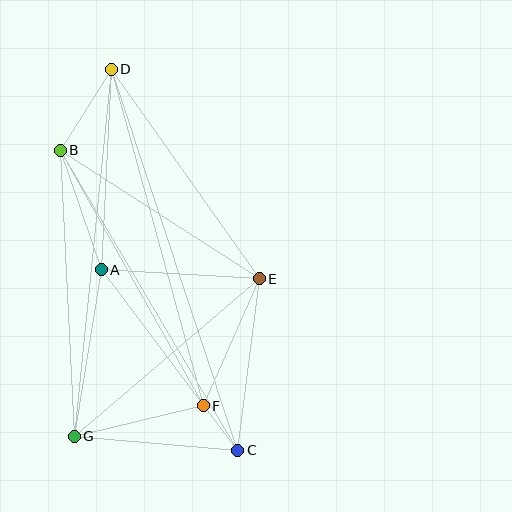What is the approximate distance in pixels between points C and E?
The distance between C and E is approximately 173 pixels.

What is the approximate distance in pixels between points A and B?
The distance between A and B is approximately 126 pixels.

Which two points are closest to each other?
Points C and F are closest to each other.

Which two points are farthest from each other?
Points C and D are farthest from each other.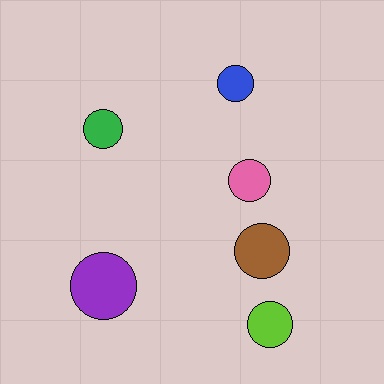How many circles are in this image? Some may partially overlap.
There are 6 circles.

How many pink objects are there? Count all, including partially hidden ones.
There is 1 pink object.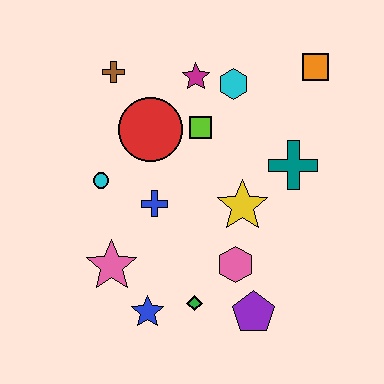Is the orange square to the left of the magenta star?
No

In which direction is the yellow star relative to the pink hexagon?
The yellow star is above the pink hexagon.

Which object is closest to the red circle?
The lime square is closest to the red circle.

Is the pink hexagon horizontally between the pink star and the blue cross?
No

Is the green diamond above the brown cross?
No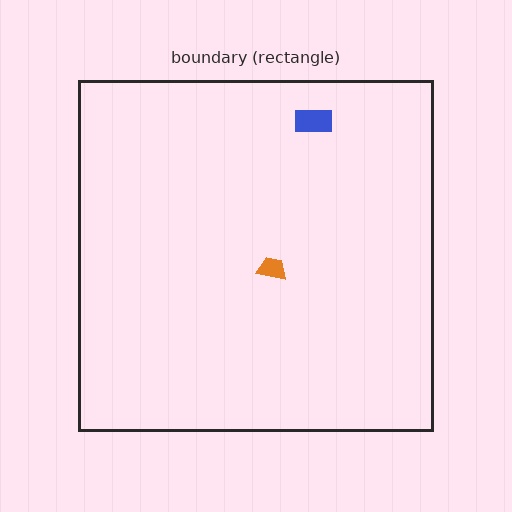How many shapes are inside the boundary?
2 inside, 0 outside.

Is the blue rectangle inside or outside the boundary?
Inside.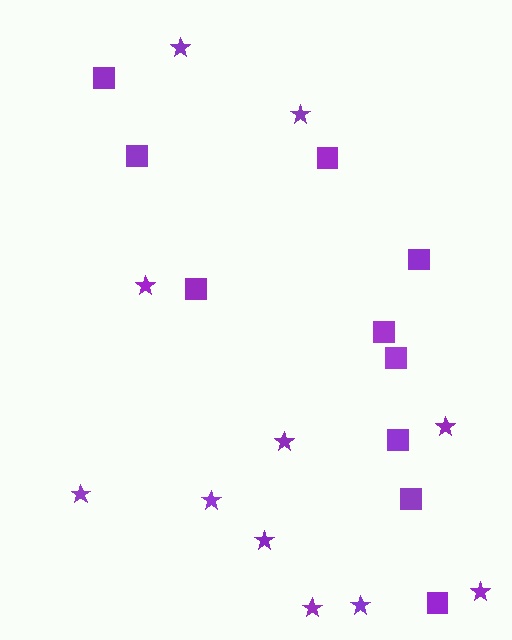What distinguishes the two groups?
There are 2 groups: one group of squares (10) and one group of stars (11).